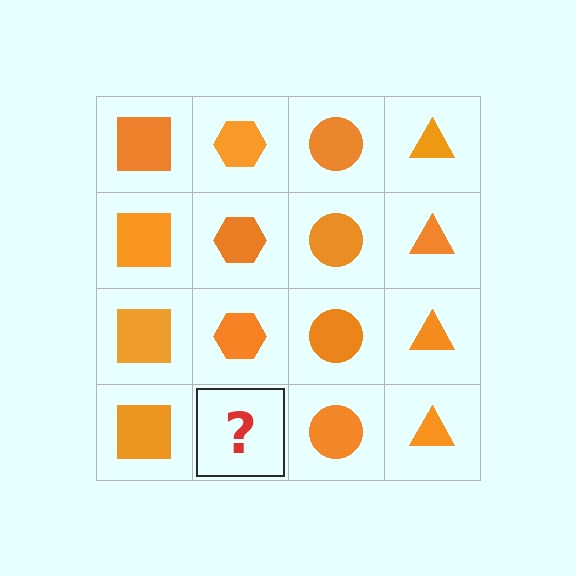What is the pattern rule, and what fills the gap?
The rule is that each column has a consistent shape. The gap should be filled with an orange hexagon.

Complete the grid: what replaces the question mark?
The question mark should be replaced with an orange hexagon.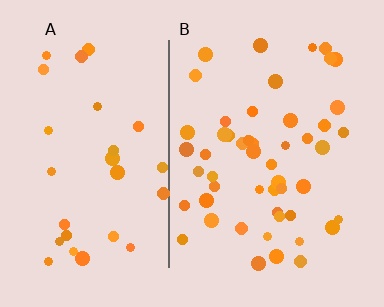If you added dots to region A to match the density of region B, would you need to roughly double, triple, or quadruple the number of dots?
Approximately double.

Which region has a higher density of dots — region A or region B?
B (the right).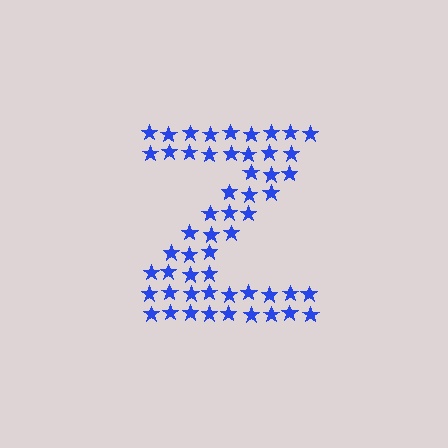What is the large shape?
The large shape is the letter Z.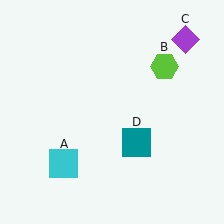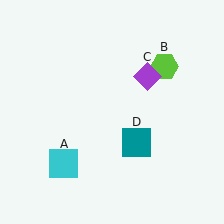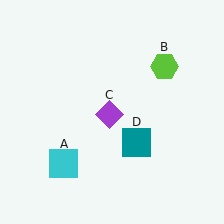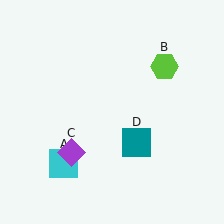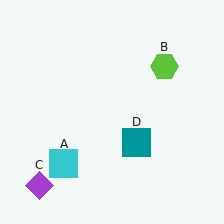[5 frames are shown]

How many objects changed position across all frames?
1 object changed position: purple diamond (object C).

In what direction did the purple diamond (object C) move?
The purple diamond (object C) moved down and to the left.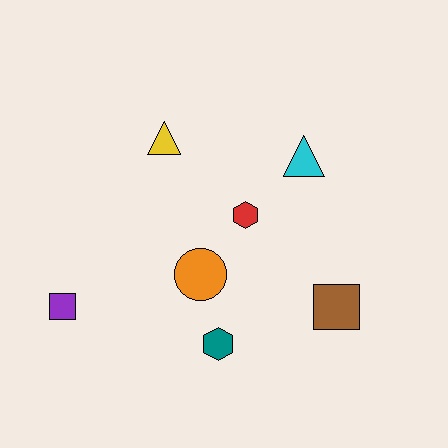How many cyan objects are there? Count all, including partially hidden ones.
There is 1 cyan object.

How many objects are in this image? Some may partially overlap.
There are 7 objects.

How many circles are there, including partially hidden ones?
There is 1 circle.